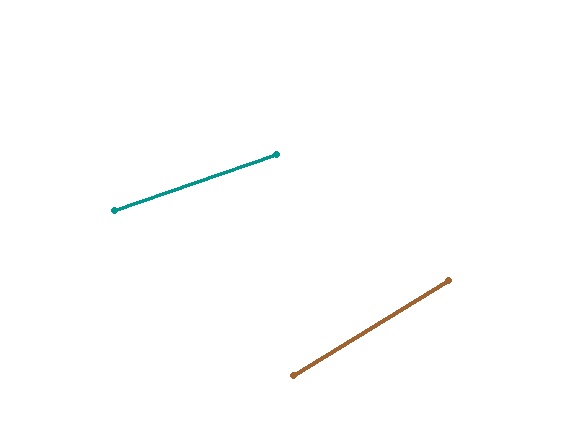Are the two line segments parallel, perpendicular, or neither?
Neither parallel nor perpendicular — they differ by about 12°.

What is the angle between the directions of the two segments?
Approximately 12 degrees.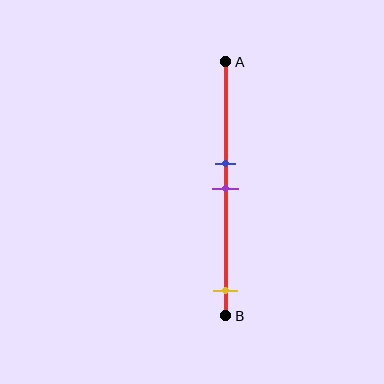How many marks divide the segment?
There are 3 marks dividing the segment.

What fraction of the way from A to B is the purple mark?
The purple mark is approximately 50% (0.5) of the way from A to B.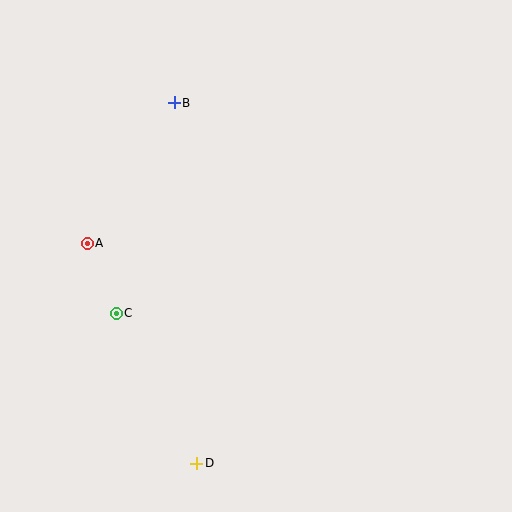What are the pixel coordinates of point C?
Point C is at (116, 313).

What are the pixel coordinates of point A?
Point A is at (87, 243).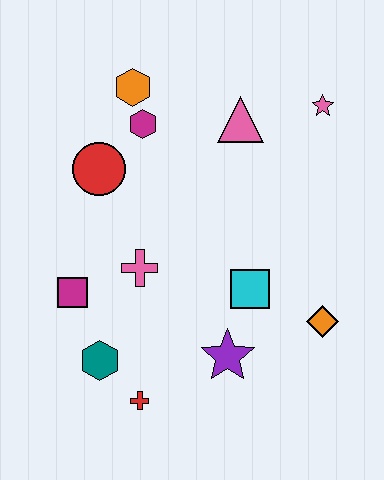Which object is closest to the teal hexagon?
The red cross is closest to the teal hexagon.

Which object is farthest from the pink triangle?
The red cross is farthest from the pink triangle.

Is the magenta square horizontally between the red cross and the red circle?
No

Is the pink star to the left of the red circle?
No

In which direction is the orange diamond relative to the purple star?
The orange diamond is to the right of the purple star.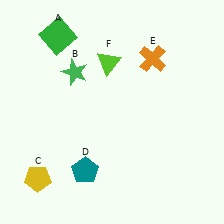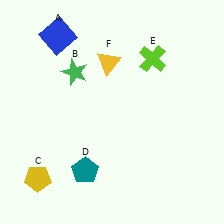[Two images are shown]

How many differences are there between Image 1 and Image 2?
There are 3 differences between the two images.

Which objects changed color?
A changed from green to blue. E changed from orange to lime. F changed from lime to yellow.